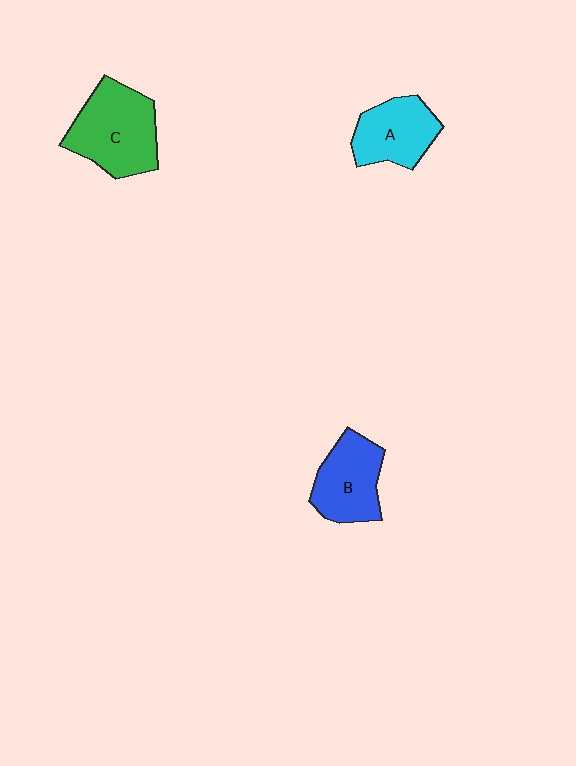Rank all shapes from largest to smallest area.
From largest to smallest: C (green), B (blue), A (cyan).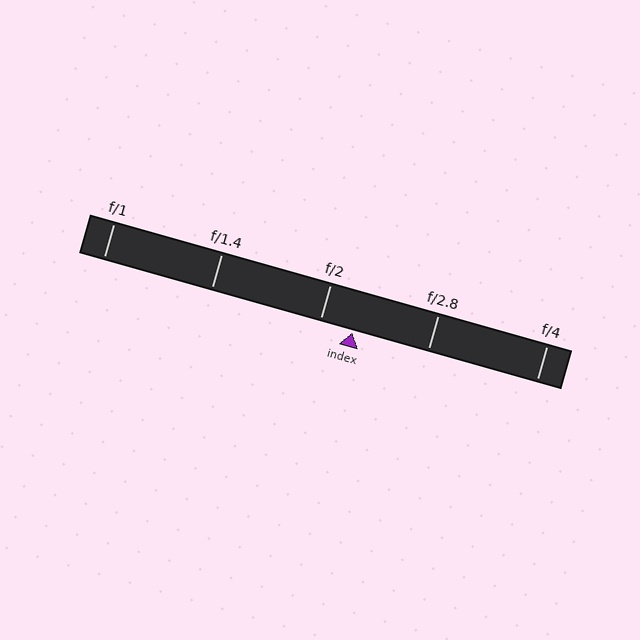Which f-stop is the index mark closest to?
The index mark is closest to f/2.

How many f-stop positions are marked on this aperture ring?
There are 5 f-stop positions marked.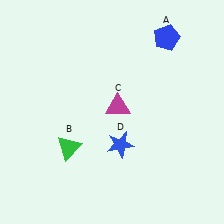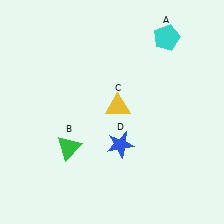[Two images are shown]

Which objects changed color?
A changed from blue to cyan. C changed from magenta to yellow.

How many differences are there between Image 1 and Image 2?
There are 2 differences between the two images.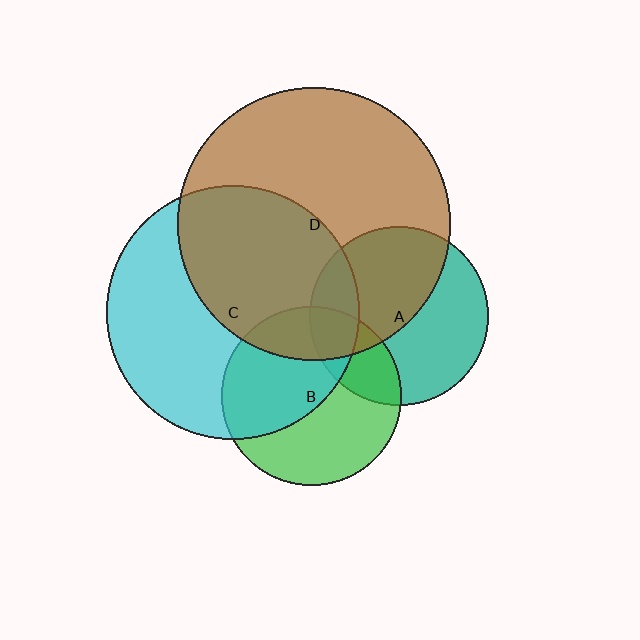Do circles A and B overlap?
Yes.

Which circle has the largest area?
Circle D (brown).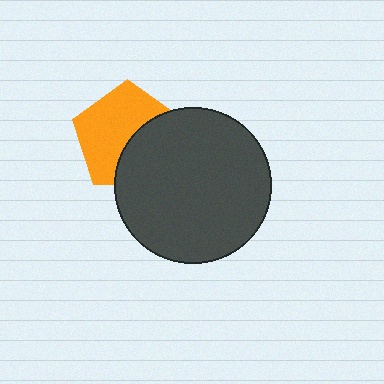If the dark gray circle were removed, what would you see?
You would see the complete orange pentagon.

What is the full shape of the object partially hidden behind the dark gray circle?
The partially hidden object is an orange pentagon.